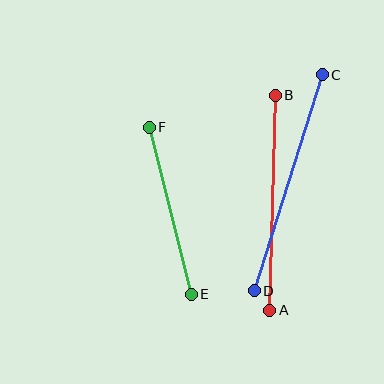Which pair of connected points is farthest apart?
Points C and D are farthest apart.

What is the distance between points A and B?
The distance is approximately 215 pixels.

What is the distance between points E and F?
The distance is approximately 172 pixels.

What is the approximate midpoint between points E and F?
The midpoint is at approximately (170, 211) pixels.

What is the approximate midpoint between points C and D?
The midpoint is at approximately (288, 183) pixels.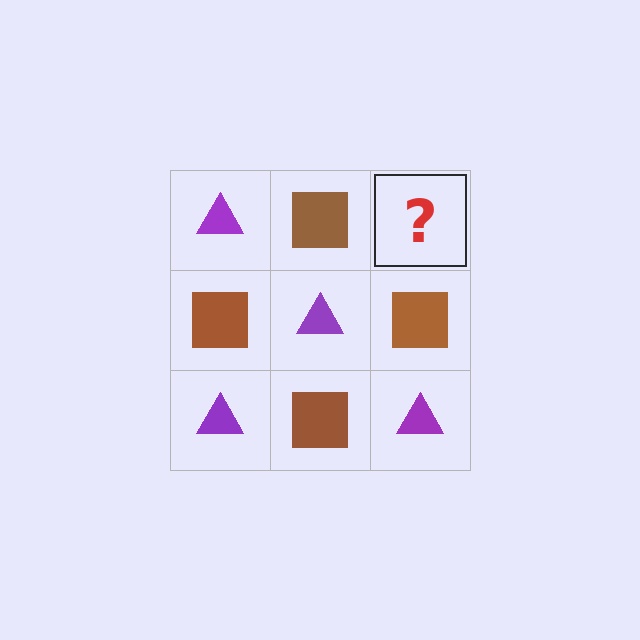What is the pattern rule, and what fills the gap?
The rule is that it alternates purple triangle and brown square in a checkerboard pattern. The gap should be filled with a purple triangle.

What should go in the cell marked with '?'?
The missing cell should contain a purple triangle.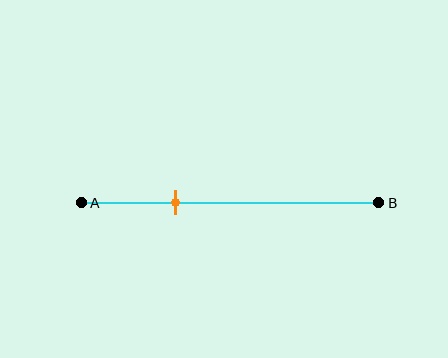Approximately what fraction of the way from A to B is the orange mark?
The orange mark is approximately 30% of the way from A to B.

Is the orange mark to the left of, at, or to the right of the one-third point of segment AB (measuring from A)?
The orange mark is approximately at the one-third point of segment AB.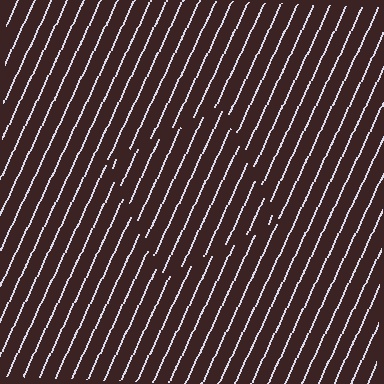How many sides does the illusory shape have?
4 sides — the line-ends trace a square.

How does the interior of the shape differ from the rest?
The interior of the shape contains the same grating, shifted by half a period — the contour is defined by the phase discontinuity where line-ends from the inner and outer gratings abut.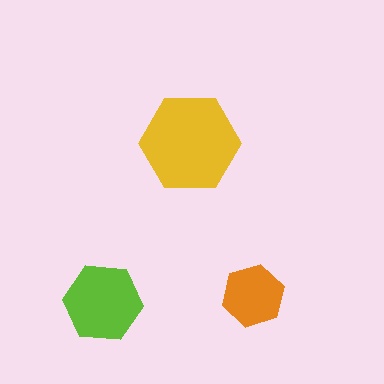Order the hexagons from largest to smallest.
the yellow one, the lime one, the orange one.